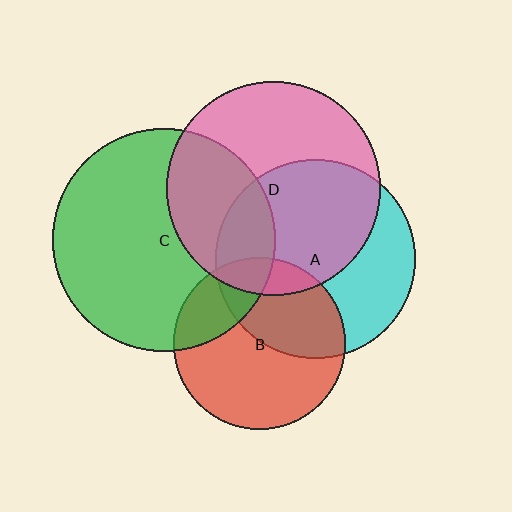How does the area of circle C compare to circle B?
Approximately 1.7 times.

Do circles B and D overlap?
Yes.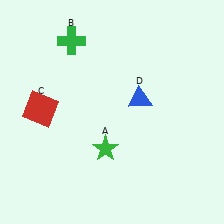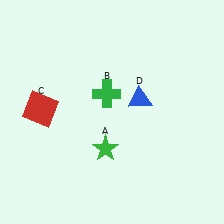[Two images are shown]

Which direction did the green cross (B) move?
The green cross (B) moved down.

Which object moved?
The green cross (B) moved down.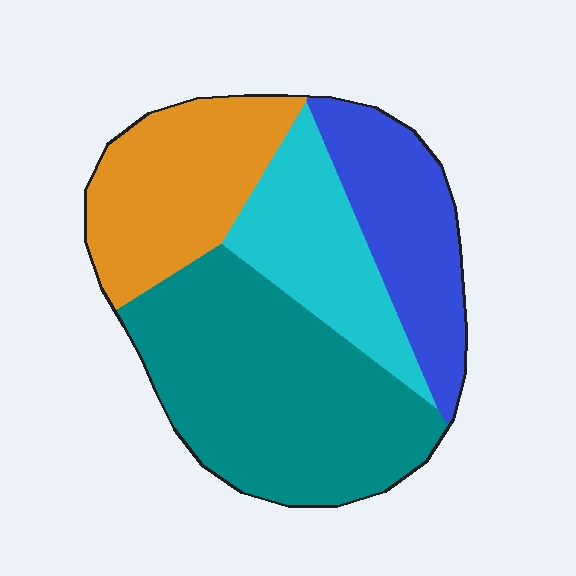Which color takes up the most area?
Teal, at roughly 40%.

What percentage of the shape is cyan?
Cyan covers roughly 20% of the shape.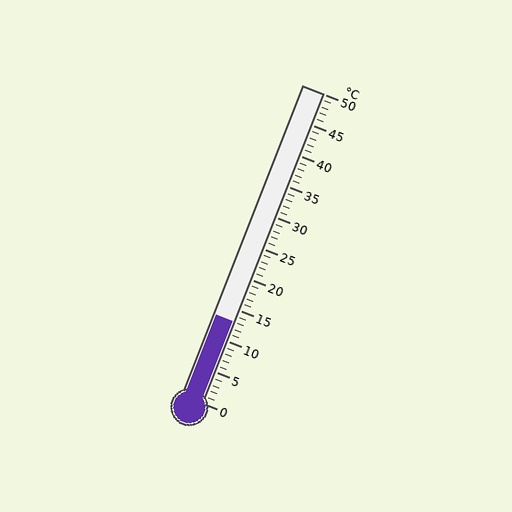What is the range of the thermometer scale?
The thermometer scale ranges from 0°C to 50°C.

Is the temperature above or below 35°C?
The temperature is below 35°C.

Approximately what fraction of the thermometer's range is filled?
The thermometer is filled to approximately 25% of its range.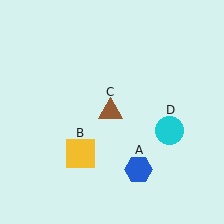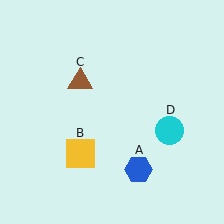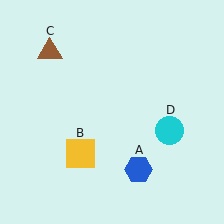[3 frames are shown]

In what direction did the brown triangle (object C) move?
The brown triangle (object C) moved up and to the left.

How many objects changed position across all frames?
1 object changed position: brown triangle (object C).